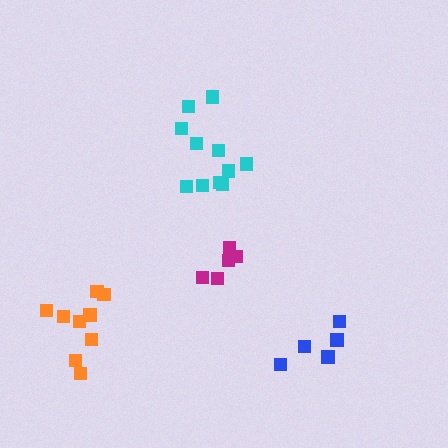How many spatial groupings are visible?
There are 4 spatial groupings.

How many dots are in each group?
Group 1: 5 dots, Group 2: 11 dots, Group 3: 5 dots, Group 4: 9 dots (30 total).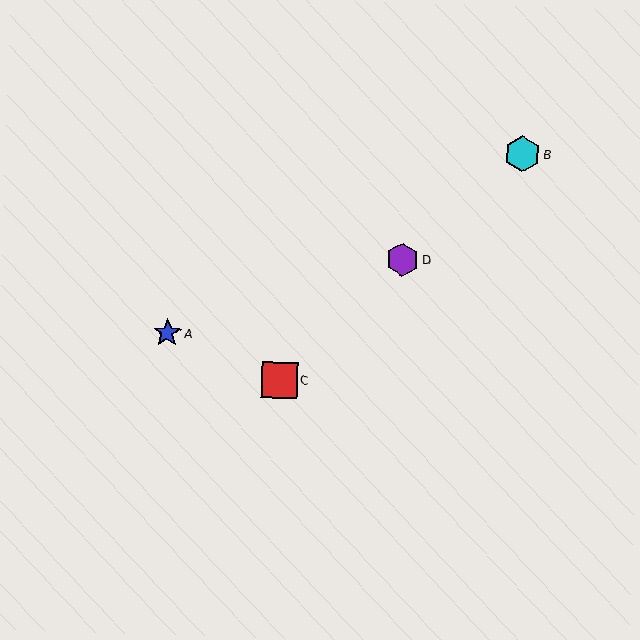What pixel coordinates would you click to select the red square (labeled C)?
Click at (279, 380) to select the red square C.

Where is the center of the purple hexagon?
The center of the purple hexagon is at (402, 260).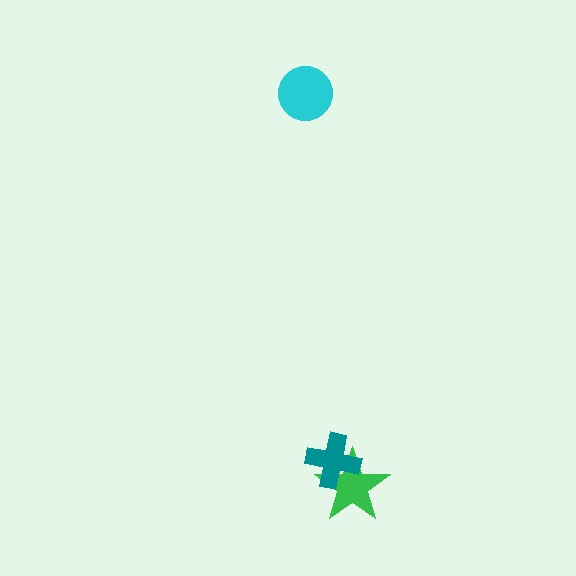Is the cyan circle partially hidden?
No, no other shape covers it.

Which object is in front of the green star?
The teal cross is in front of the green star.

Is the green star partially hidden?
Yes, it is partially covered by another shape.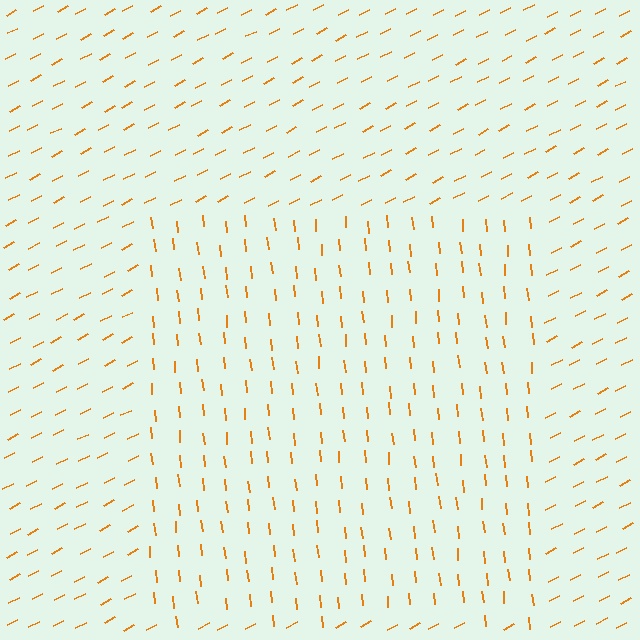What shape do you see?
I see a rectangle.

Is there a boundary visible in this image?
Yes, there is a texture boundary formed by a change in line orientation.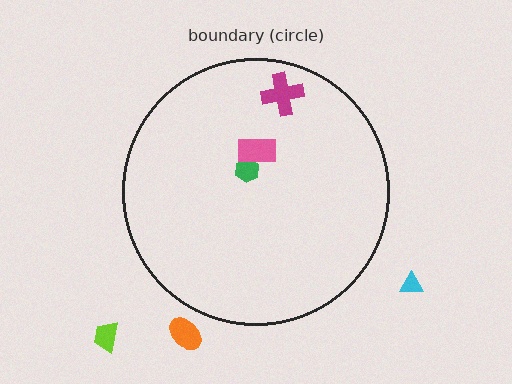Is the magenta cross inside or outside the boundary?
Inside.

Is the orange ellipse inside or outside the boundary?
Outside.